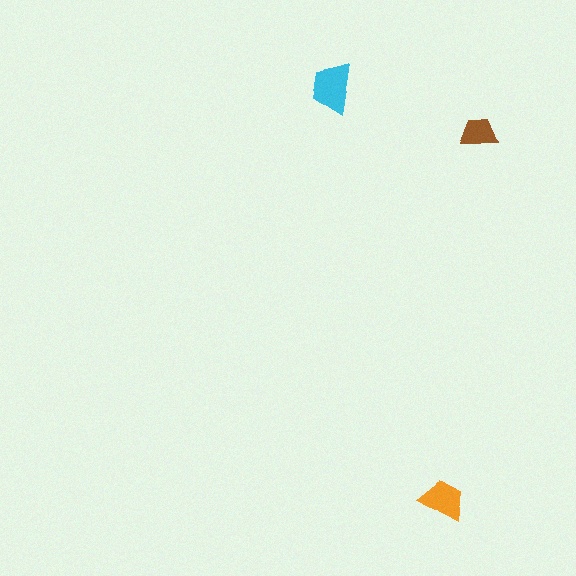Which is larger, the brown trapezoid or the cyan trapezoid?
The cyan one.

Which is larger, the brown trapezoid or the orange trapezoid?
The orange one.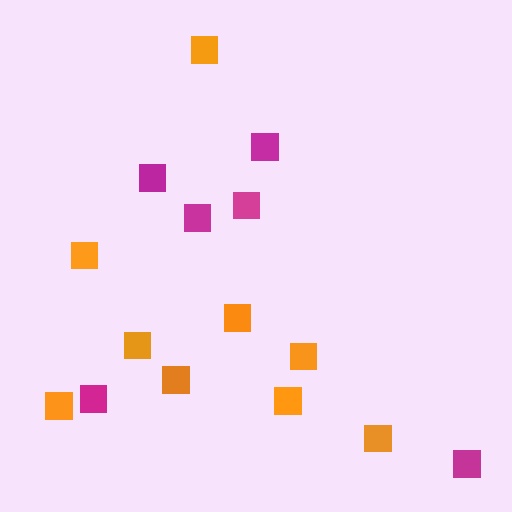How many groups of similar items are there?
There are 2 groups: one group of magenta squares (6) and one group of orange squares (9).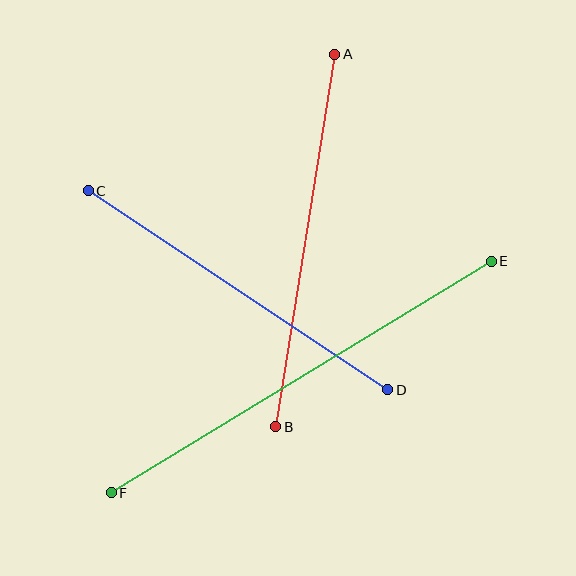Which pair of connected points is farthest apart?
Points E and F are farthest apart.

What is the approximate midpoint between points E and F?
The midpoint is at approximately (301, 377) pixels.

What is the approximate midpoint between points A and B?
The midpoint is at approximately (305, 240) pixels.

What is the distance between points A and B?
The distance is approximately 377 pixels.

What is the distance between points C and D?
The distance is approximately 360 pixels.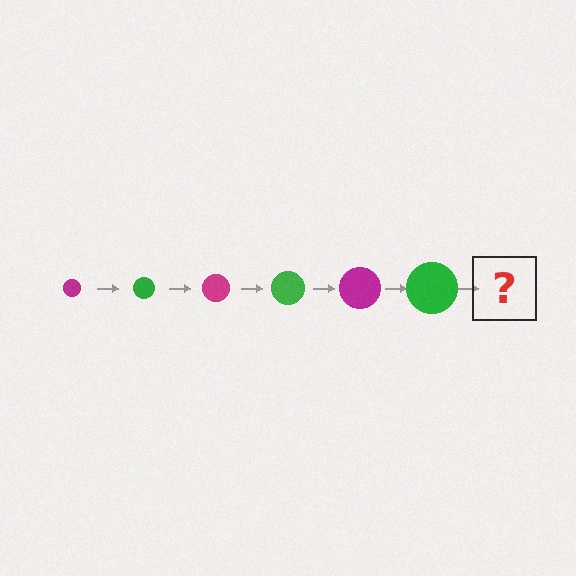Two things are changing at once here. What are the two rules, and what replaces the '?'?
The two rules are that the circle grows larger each step and the color cycles through magenta and green. The '?' should be a magenta circle, larger than the previous one.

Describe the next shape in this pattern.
It should be a magenta circle, larger than the previous one.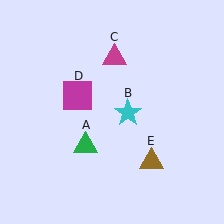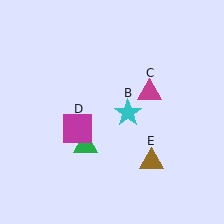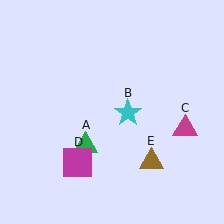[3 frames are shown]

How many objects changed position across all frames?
2 objects changed position: magenta triangle (object C), magenta square (object D).